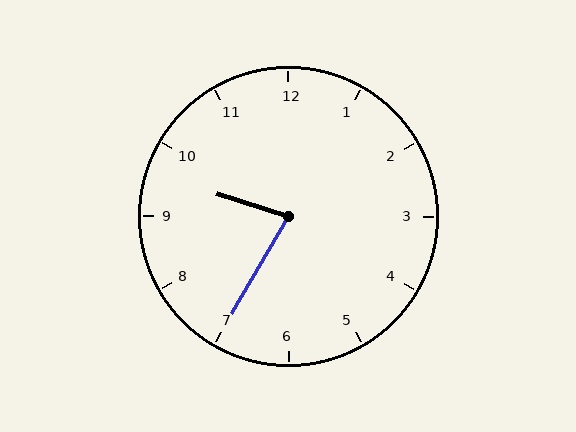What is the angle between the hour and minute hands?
Approximately 78 degrees.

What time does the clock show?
9:35.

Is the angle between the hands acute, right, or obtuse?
It is acute.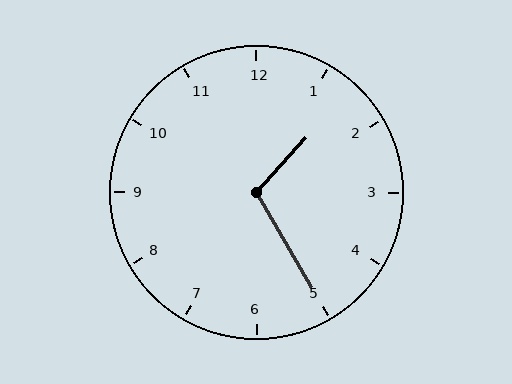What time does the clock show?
1:25.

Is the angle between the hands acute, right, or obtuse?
It is obtuse.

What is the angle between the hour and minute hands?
Approximately 108 degrees.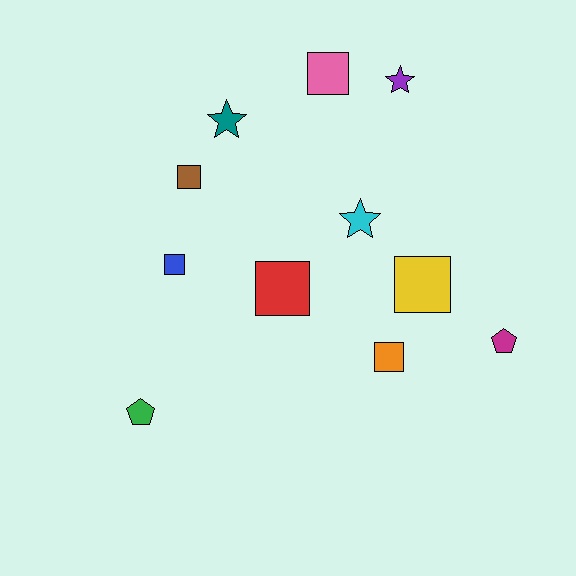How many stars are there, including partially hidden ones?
There are 3 stars.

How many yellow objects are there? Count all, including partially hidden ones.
There is 1 yellow object.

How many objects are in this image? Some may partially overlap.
There are 11 objects.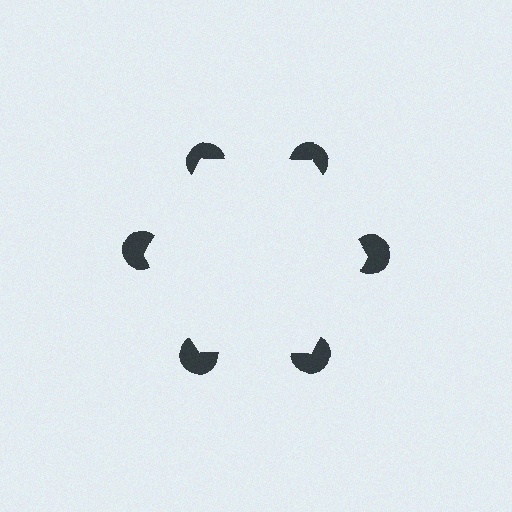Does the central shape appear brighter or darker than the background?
It typically appears slightly brighter than the background, even though no actual brightness change is drawn.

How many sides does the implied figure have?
6 sides.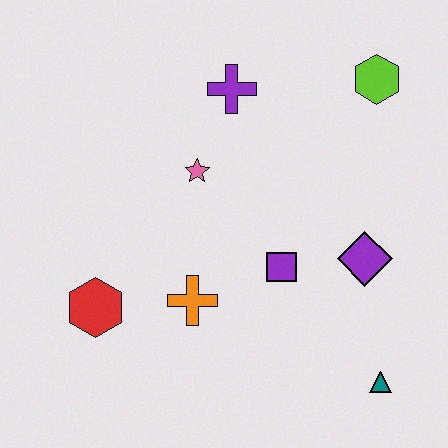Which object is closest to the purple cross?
The pink star is closest to the purple cross.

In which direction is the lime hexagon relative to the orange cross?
The lime hexagon is above the orange cross.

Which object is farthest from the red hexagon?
The lime hexagon is farthest from the red hexagon.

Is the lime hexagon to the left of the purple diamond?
No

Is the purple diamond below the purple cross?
Yes